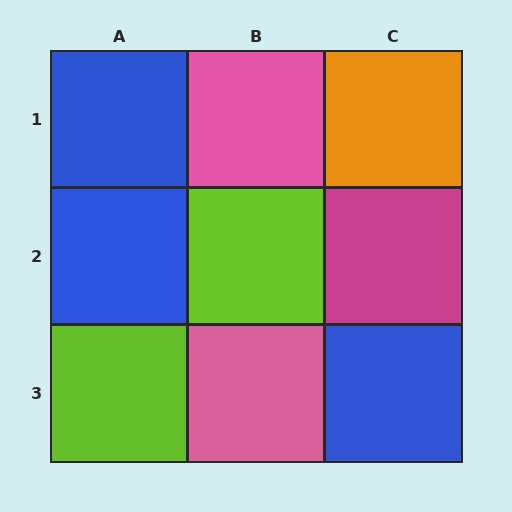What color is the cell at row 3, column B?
Pink.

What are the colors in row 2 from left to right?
Blue, lime, magenta.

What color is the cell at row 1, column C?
Orange.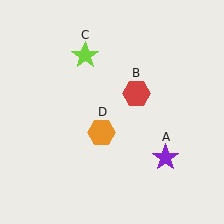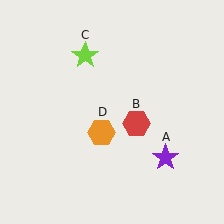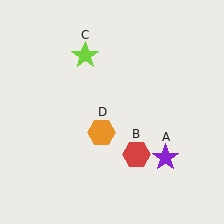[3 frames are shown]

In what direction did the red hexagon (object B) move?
The red hexagon (object B) moved down.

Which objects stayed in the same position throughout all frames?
Purple star (object A) and lime star (object C) and orange hexagon (object D) remained stationary.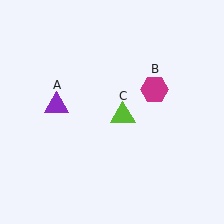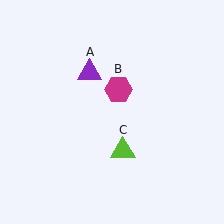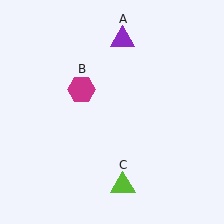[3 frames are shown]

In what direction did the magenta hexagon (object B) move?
The magenta hexagon (object B) moved left.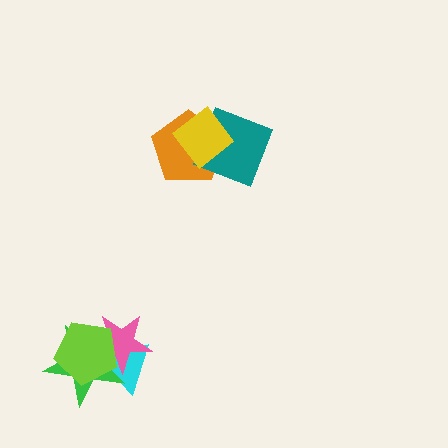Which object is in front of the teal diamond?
The yellow diamond is in front of the teal diamond.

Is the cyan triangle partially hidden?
Yes, it is partially covered by another shape.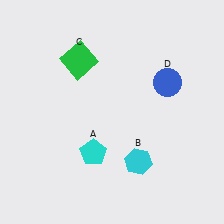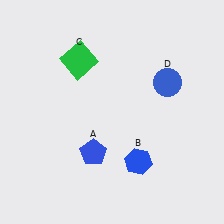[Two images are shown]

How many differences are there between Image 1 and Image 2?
There are 2 differences between the two images.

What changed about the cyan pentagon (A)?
In Image 1, A is cyan. In Image 2, it changed to blue.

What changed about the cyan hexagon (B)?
In Image 1, B is cyan. In Image 2, it changed to blue.